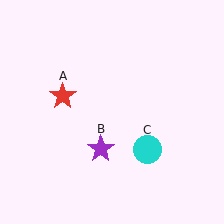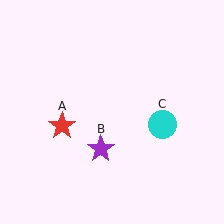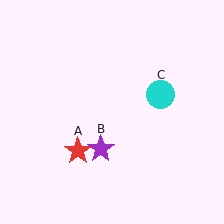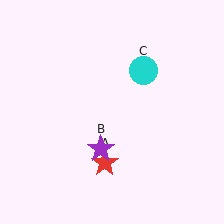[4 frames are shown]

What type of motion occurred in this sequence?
The red star (object A), cyan circle (object C) rotated counterclockwise around the center of the scene.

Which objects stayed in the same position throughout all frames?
Purple star (object B) remained stationary.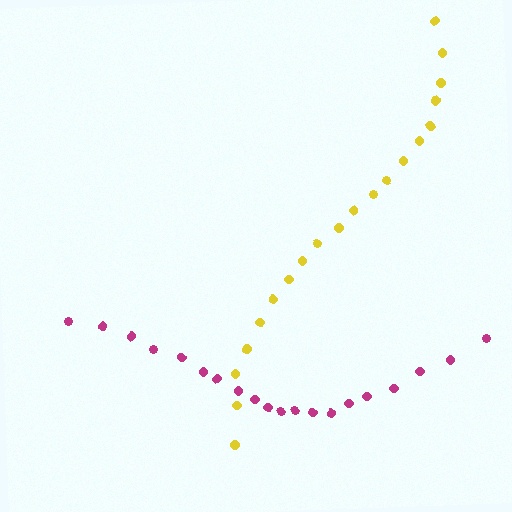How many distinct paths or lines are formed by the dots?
There are 2 distinct paths.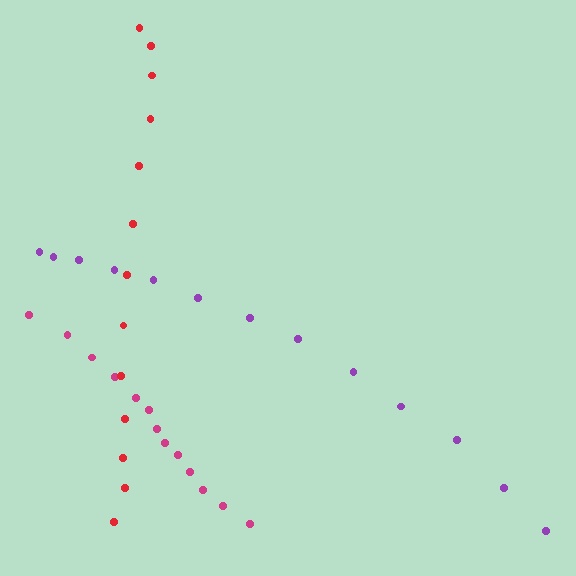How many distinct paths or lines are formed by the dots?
There are 3 distinct paths.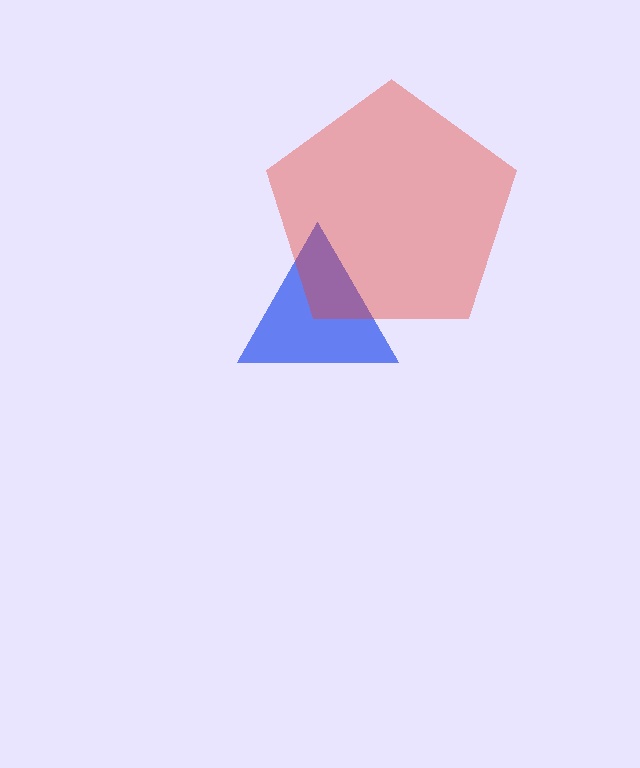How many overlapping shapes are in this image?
There are 2 overlapping shapes in the image.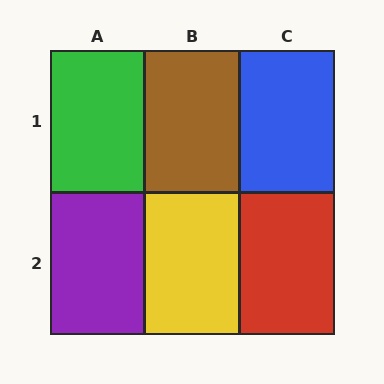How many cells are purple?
1 cell is purple.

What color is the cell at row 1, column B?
Brown.